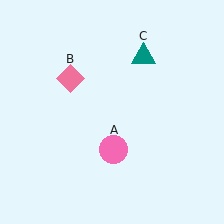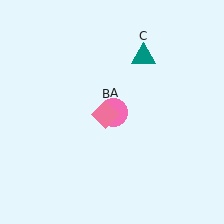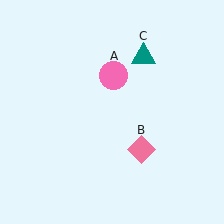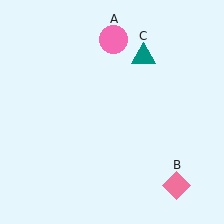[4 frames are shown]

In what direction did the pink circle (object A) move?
The pink circle (object A) moved up.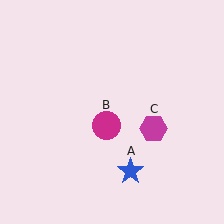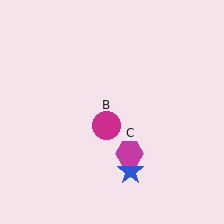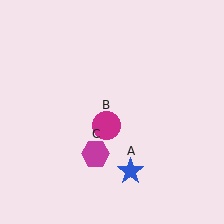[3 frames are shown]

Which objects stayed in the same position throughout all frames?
Blue star (object A) and magenta circle (object B) remained stationary.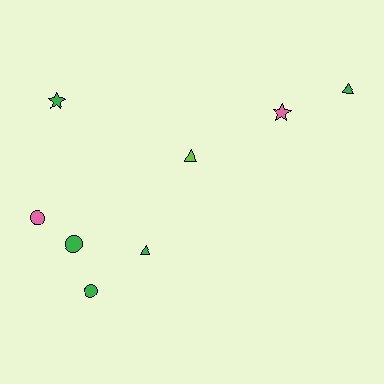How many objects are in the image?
There are 8 objects.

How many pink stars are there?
There is 1 pink star.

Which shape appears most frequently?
Triangle, with 3 objects.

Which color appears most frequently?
Green, with 5 objects.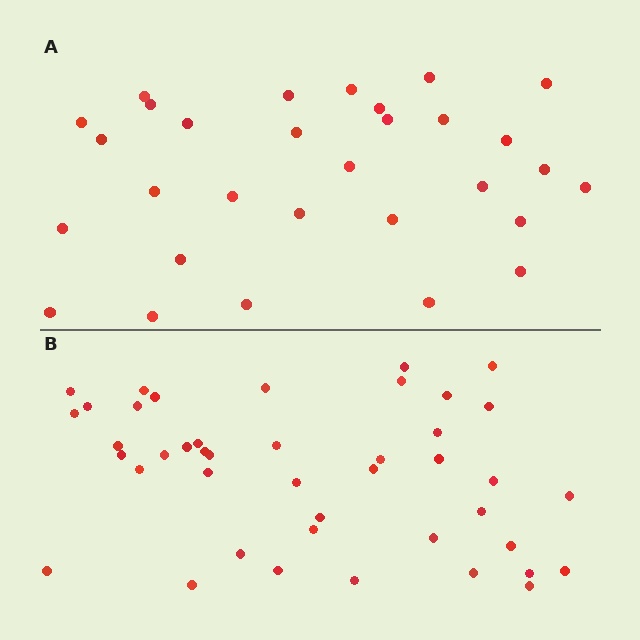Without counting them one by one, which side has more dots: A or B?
Region B (the bottom region) has more dots.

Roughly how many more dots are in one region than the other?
Region B has approximately 15 more dots than region A.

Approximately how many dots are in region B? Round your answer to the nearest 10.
About 40 dots. (The exact count is 43, which rounds to 40.)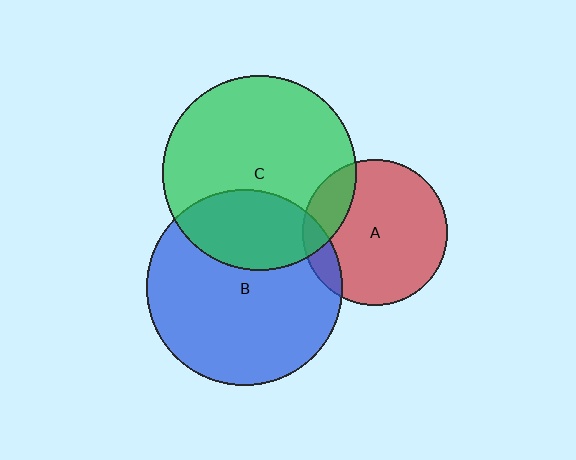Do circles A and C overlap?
Yes.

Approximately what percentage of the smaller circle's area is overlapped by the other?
Approximately 20%.